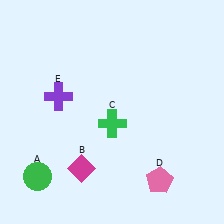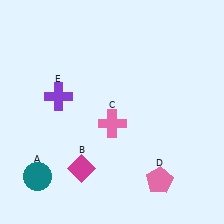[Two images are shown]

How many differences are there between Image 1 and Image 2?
There are 2 differences between the two images.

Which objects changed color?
A changed from green to teal. C changed from green to pink.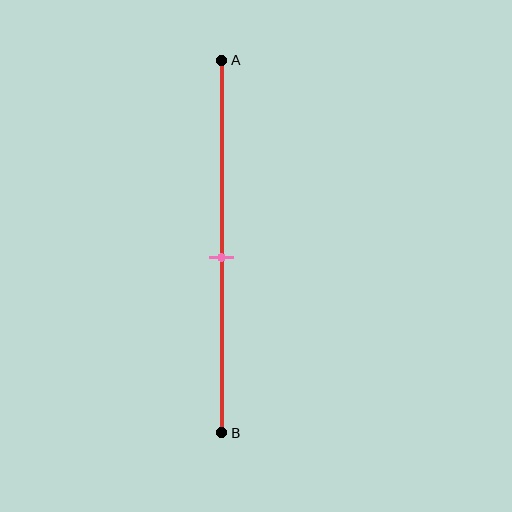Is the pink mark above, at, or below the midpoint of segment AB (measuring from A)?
The pink mark is approximately at the midpoint of segment AB.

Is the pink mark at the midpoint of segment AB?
Yes, the mark is approximately at the midpoint.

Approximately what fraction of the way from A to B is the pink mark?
The pink mark is approximately 55% of the way from A to B.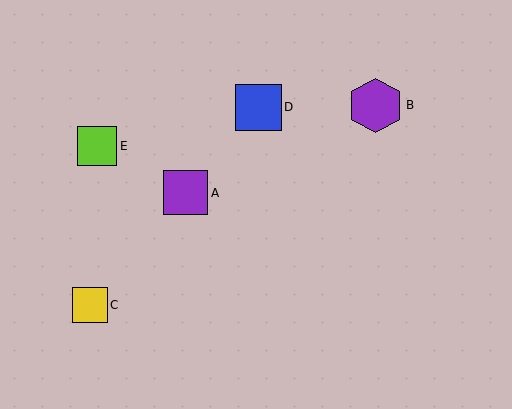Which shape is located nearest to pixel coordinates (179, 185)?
The purple square (labeled A) at (186, 193) is nearest to that location.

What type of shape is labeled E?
Shape E is a lime square.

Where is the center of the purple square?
The center of the purple square is at (186, 193).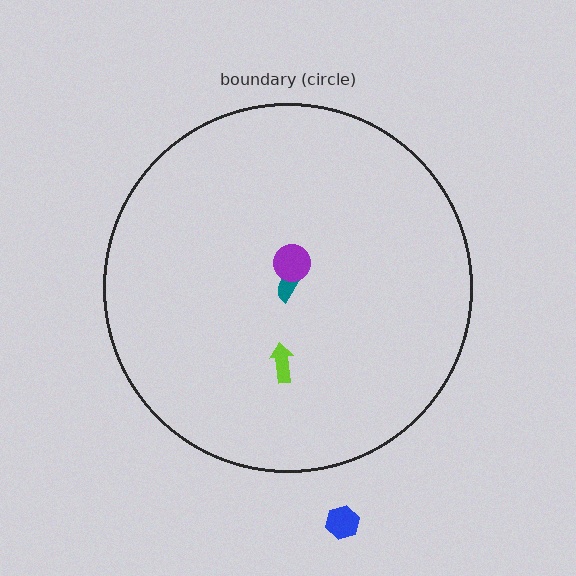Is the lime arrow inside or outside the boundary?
Inside.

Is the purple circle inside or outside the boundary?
Inside.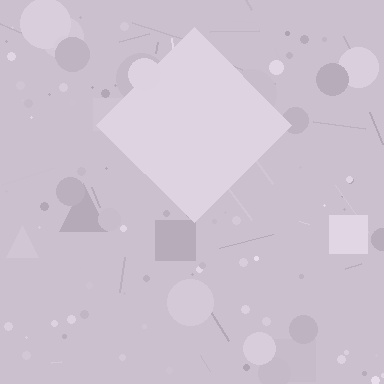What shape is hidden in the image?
A diamond is hidden in the image.